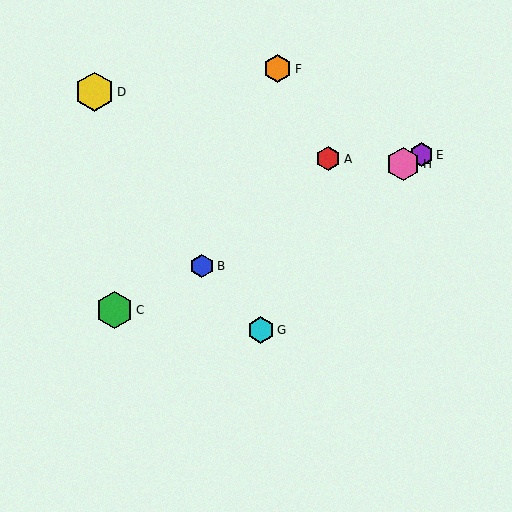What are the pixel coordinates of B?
Object B is at (202, 266).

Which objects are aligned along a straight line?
Objects B, C, E, H are aligned along a straight line.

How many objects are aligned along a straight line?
4 objects (B, C, E, H) are aligned along a straight line.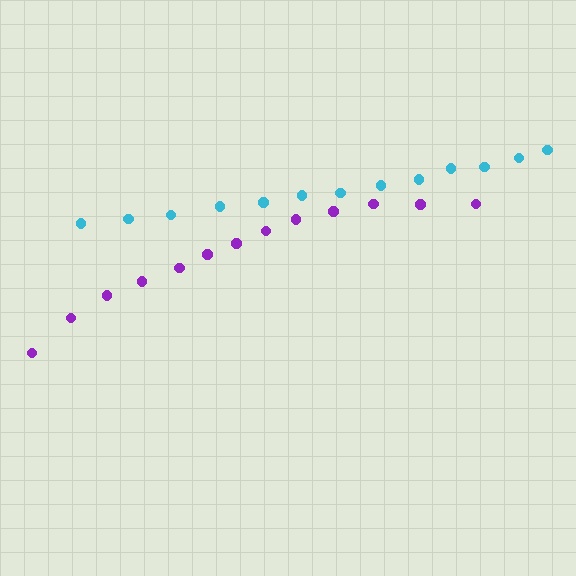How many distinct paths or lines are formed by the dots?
There are 2 distinct paths.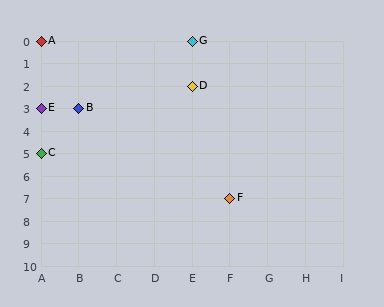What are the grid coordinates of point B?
Point B is at grid coordinates (B, 3).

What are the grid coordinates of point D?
Point D is at grid coordinates (E, 2).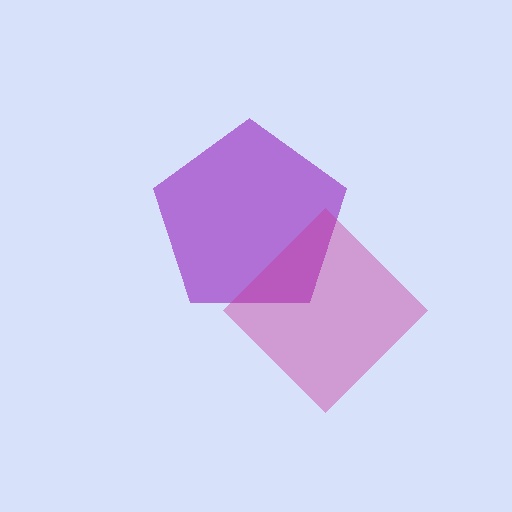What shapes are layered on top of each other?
The layered shapes are: a purple pentagon, a magenta diamond.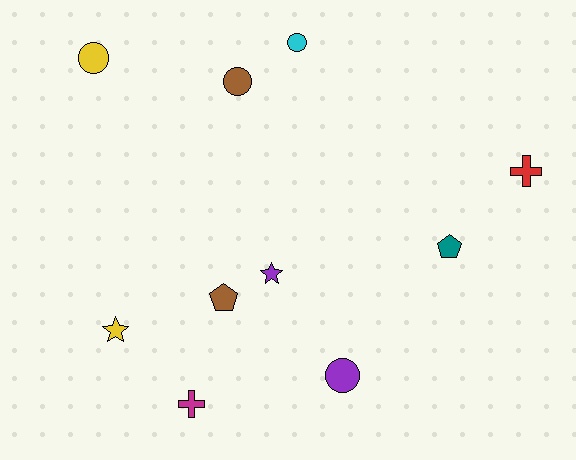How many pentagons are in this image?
There are 2 pentagons.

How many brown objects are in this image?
There are 2 brown objects.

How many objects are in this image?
There are 10 objects.